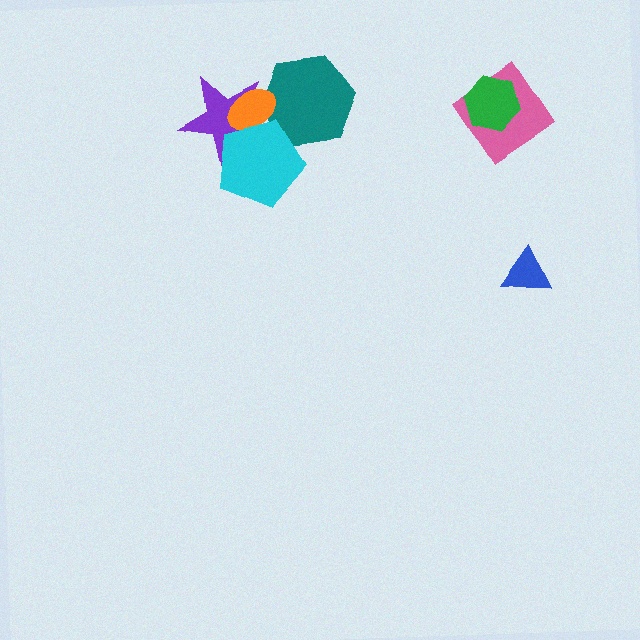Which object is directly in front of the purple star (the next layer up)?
The orange ellipse is directly in front of the purple star.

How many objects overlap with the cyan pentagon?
3 objects overlap with the cyan pentagon.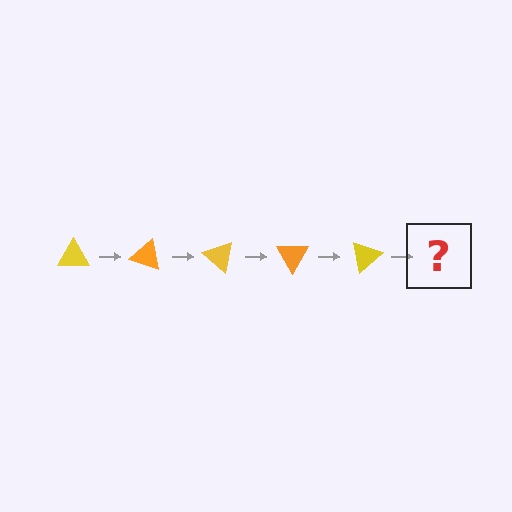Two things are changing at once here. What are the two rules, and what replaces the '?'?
The two rules are that it rotates 20 degrees each step and the color cycles through yellow and orange. The '?' should be an orange triangle, rotated 100 degrees from the start.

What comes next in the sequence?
The next element should be an orange triangle, rotated 100 degrees from the start.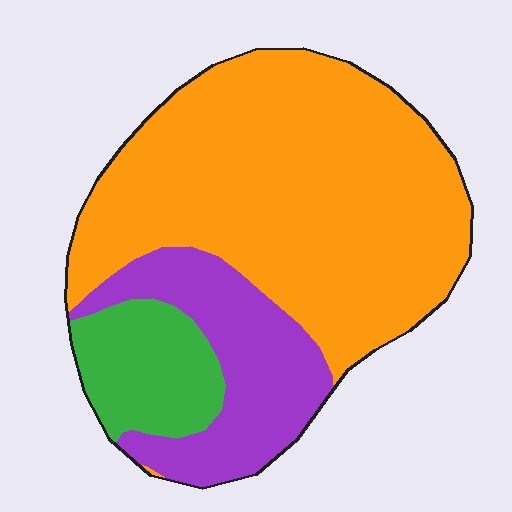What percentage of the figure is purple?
Purple covers around 20% of the figure.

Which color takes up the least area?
Green, at roughly 15%.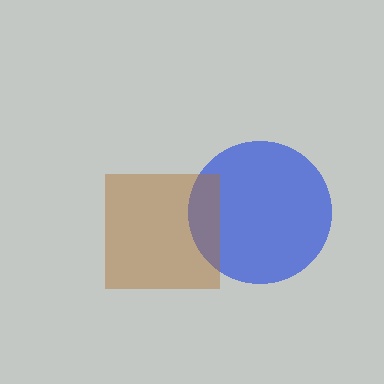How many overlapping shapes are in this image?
There are 2 overlapping shapes in the image.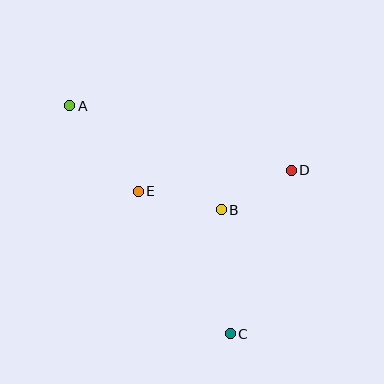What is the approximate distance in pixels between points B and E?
The distance between B and E is approximately 85 pixels.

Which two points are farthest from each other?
Points A and C are farthest from each other.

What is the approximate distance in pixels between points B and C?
The distance between B and C is approximately 125 pixels.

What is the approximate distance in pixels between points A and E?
The distance between A and E is approximately 110 pixels.